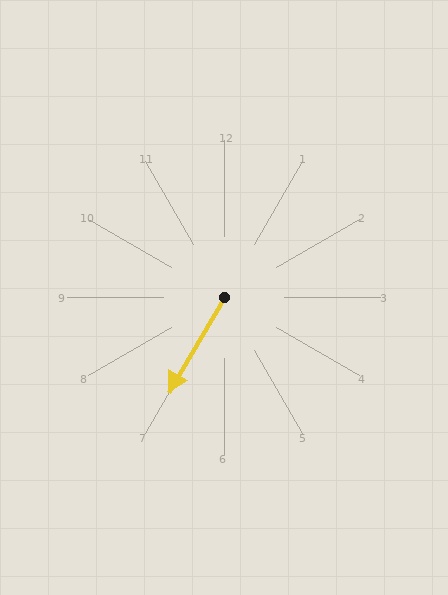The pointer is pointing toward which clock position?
Roughly 7 o'clock.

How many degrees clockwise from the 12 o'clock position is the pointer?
Approximately 210 degrees.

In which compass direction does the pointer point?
Southwest.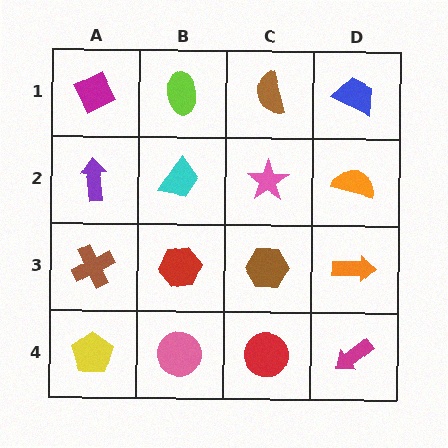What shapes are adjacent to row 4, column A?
A brown cross (row 3, column A), a pink circle (row 4, column B).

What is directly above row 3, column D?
An orange semicircle.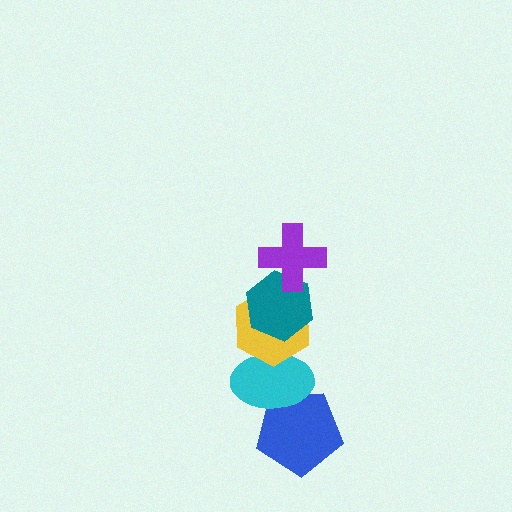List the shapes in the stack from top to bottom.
From top to bottom: the purple cross, the teal hexagon, the yellow hexagon, the cyan ellipse, the blue pentagon.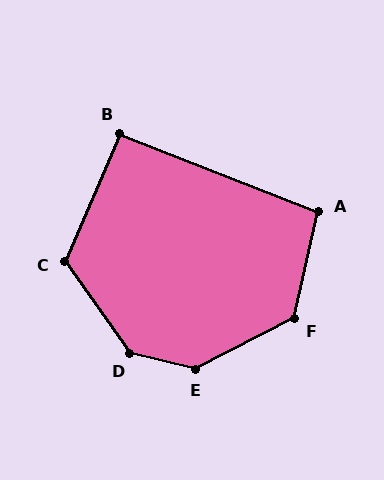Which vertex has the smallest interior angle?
B, at approximately 91 degrees.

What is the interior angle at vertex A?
Approximately 99 degrees (obtuse).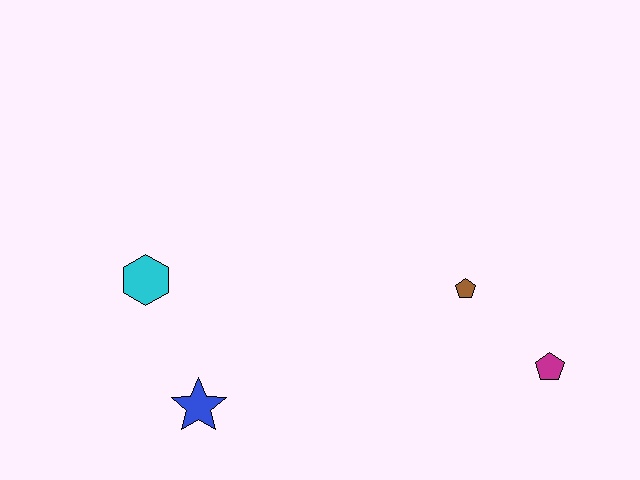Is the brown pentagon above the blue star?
Yes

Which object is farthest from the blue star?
The magenta pentagon is farthest from the blue star.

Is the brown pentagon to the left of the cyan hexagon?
No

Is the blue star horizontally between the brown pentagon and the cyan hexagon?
Yes